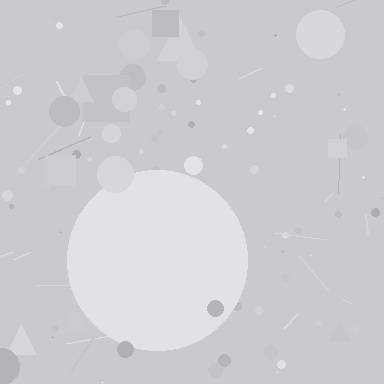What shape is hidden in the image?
A circle is hidden in the image.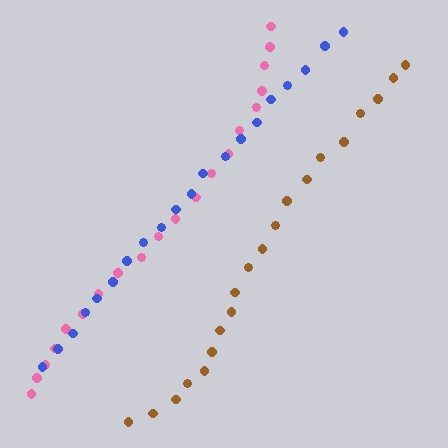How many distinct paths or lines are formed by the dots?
There are 3 distinct paths.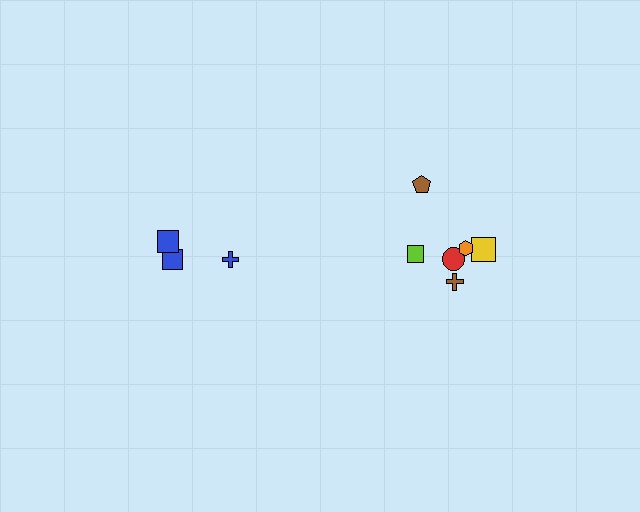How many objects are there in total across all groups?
There are 9 objects.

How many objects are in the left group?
There are 3 objects.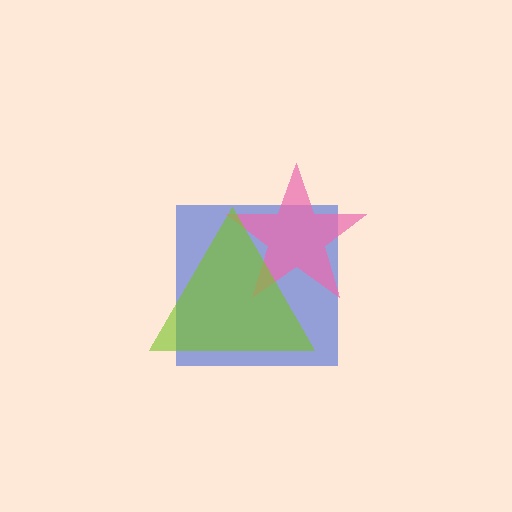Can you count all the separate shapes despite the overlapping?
Yes, there are 3 separate shapes.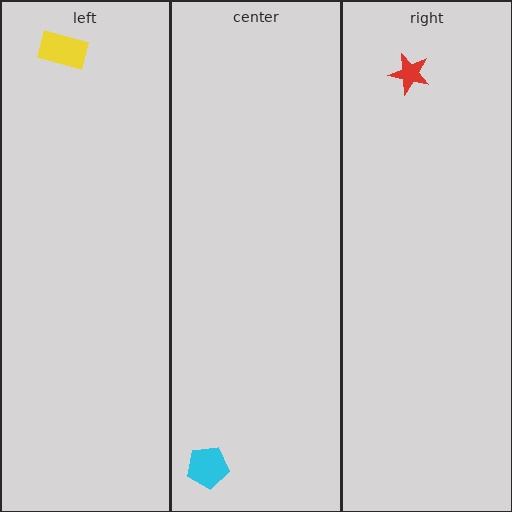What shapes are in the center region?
The cyan pentagon.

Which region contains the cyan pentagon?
The center region.